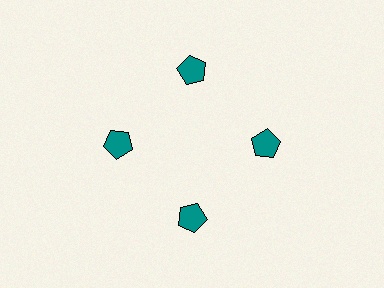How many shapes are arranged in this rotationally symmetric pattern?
There are 4 shapes, arranged in 4 groups of 1.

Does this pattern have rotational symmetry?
Yes, this pattern has 4-fold rotational symmetry. It looks the same after rotating 90 degrees around the center.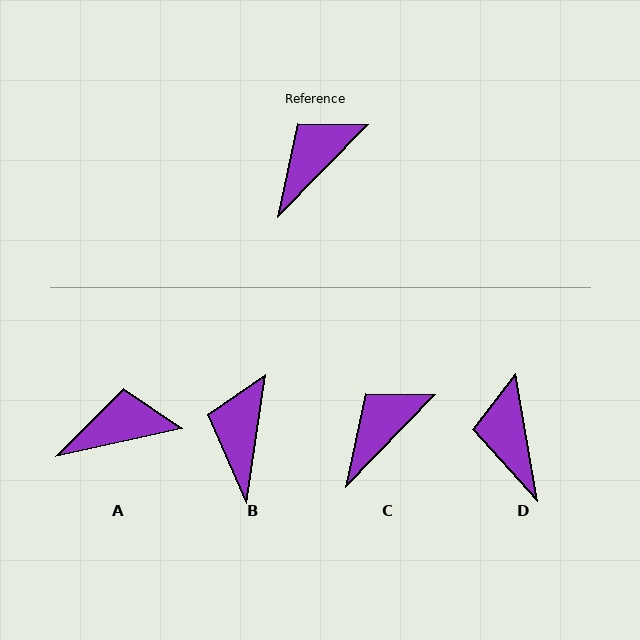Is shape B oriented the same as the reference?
No, it is off by about 36 degrees.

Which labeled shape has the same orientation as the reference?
C.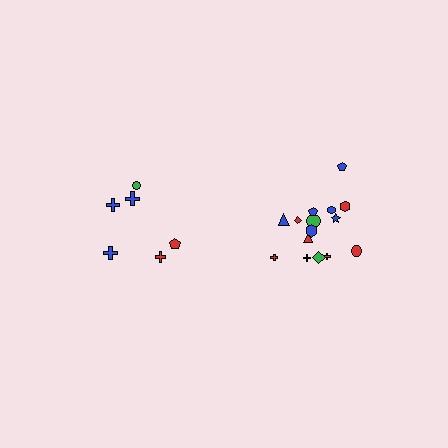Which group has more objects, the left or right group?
The right group.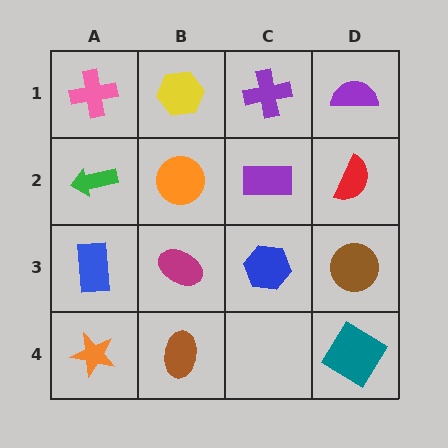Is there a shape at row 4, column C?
No, that cell is empty.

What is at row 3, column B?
A magenta ellipse.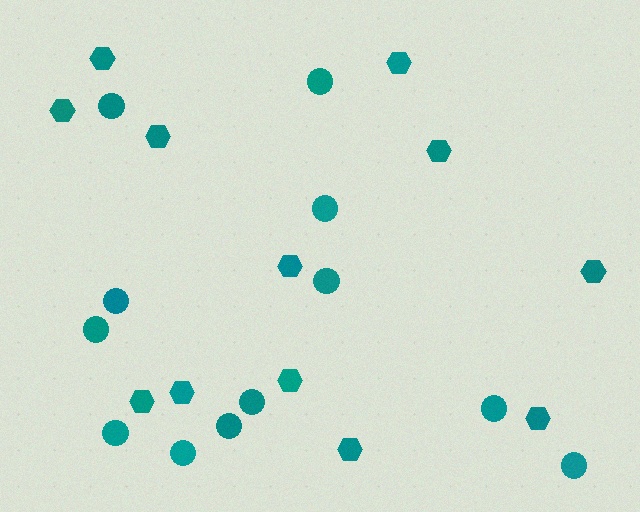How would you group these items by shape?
There are 2 groups: one group of circles (12) and one group of hexagons (12).